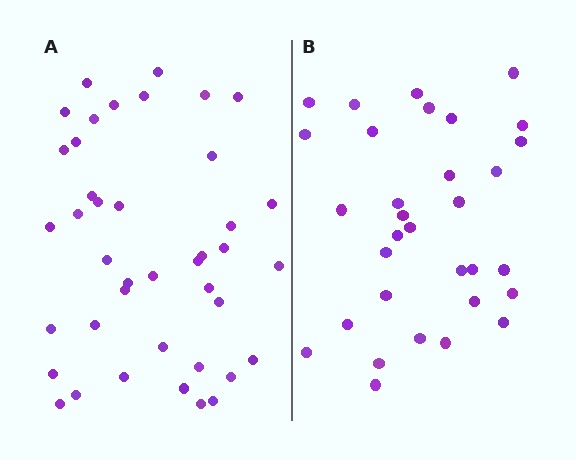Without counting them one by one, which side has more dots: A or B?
Region A (the left region) has more dots.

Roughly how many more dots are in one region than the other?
Region A has roughly 8 or so more dots than region B.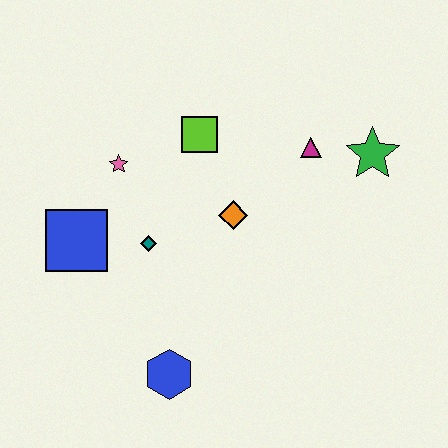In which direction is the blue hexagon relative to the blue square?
The blue hexagon is below the blue square.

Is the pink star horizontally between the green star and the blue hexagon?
No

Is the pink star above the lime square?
No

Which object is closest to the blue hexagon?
The teal diamond is closest to the blue hexagon.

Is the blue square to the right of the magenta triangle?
No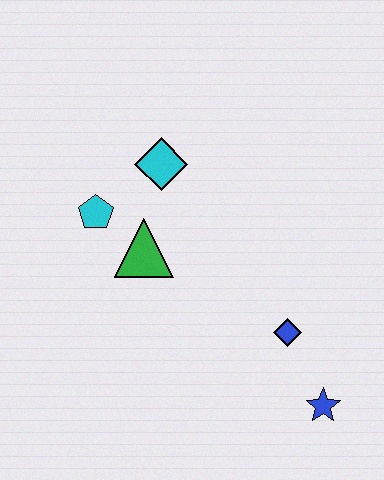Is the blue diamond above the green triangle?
No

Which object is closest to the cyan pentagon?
The green triangle is closest to the cyan pentagon.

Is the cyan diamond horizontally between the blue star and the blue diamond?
No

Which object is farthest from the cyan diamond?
The blue star is farthest from the cyan diamond.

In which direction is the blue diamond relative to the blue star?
The blue diamond is above the blue star.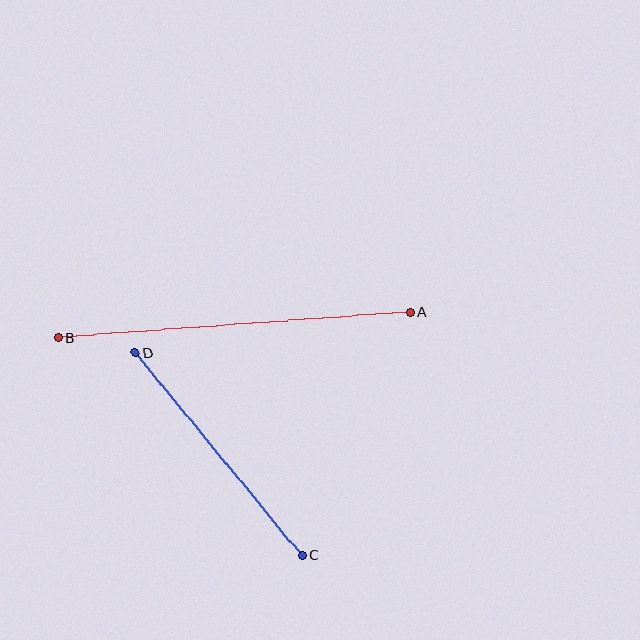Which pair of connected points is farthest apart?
Points A and B are farthest apart.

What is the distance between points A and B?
The distance is approximately 353 pixels.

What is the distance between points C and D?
The distance is approximately 262 pixels.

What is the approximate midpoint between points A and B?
The midpoint is at approximately (234, 325) pixels.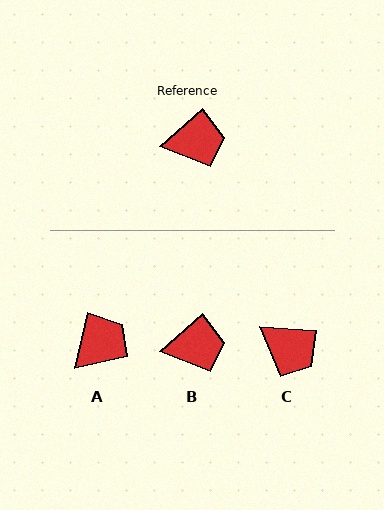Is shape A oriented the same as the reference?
No, it is off by about 35 degrees.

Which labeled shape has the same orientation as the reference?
B.